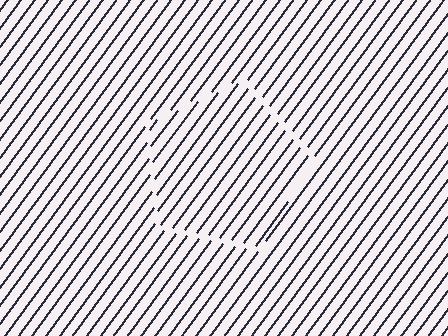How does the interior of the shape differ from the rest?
The interior of the shape contains the same grating, shifted by half a period — the contour is defined by the phase discontinuity where line-ends from the inner and outer gratings abut.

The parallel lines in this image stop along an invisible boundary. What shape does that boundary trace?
An illusory pentagon. The interior of the shape contains the same grating, shifted by half a period — the contour is defined by the phase discontinuity where line-ends from the inner and outer gratings abut.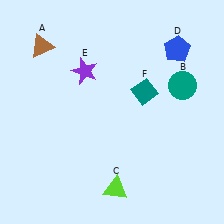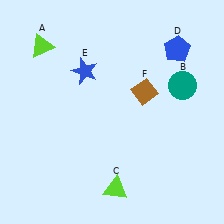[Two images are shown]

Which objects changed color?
A changed from brown to lime. E changed from purple to blue. F changed from teal to brown.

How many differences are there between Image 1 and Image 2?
There are 3 differences between the two images.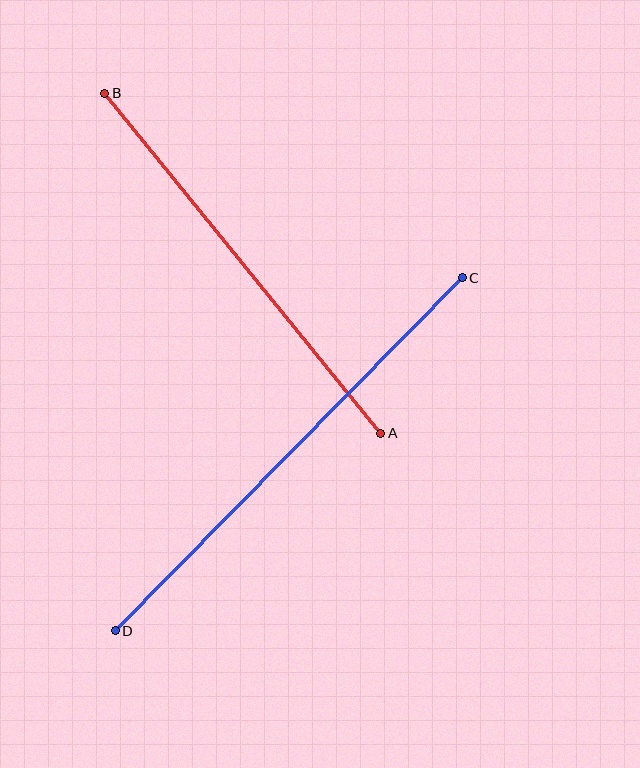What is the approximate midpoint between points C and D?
The midpoint is at approximately (289, 454) pixels.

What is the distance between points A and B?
The distance is approximately 438 pixels.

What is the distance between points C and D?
The distance is approximately 495 pixels.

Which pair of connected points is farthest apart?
Points C and D are farthest apart.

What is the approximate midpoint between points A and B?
The midpoint is at approximately (243, 263) pixels.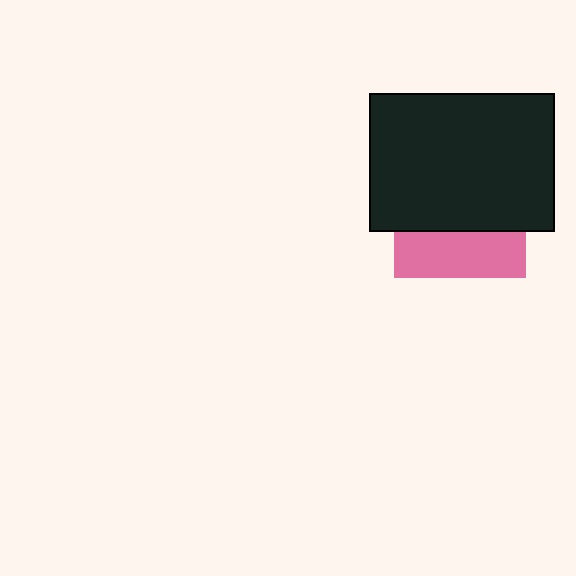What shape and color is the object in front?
The object in front is a black rectangle.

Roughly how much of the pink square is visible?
A small part of it is visible (roughly 35%).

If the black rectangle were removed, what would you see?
You would see the complete pink square.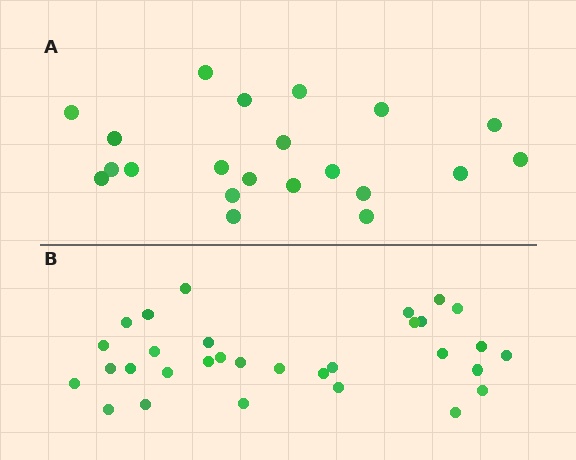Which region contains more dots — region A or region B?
Region B (the bottom region) has more dots.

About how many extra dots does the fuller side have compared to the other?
Region B has roughly 10 or so more dots than region A.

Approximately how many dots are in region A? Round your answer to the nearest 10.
About 20 dots. (The exact count is 21, which rounds to 20.)